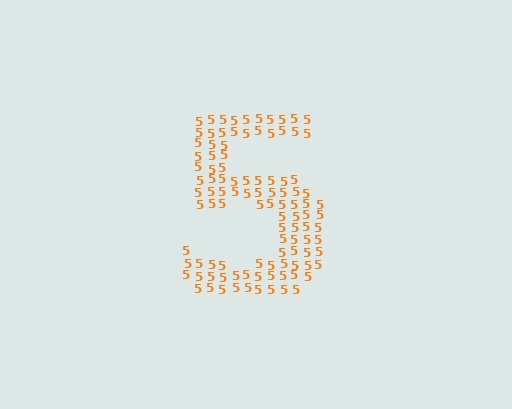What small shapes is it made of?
It is made of small digit 5's.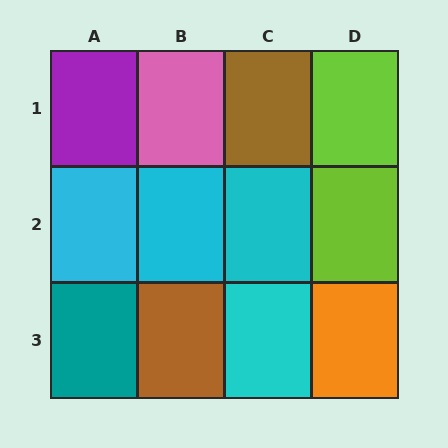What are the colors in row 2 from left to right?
Cyan, cyan, cyan, lime.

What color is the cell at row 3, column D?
Orange.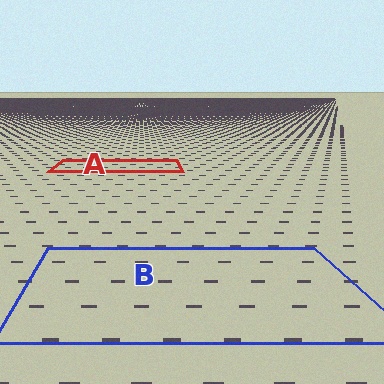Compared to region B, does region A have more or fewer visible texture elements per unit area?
Region A has more texture elements per unit area — they are packed more densely because it is farther away.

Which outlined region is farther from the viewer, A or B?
Region A is farther from the viewer — the texture elements inside it appear smaller and more densely packed.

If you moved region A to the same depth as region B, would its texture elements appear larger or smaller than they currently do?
They would appear larger. At a closer depth, the same texture elements are projected at a bigger on-screen size.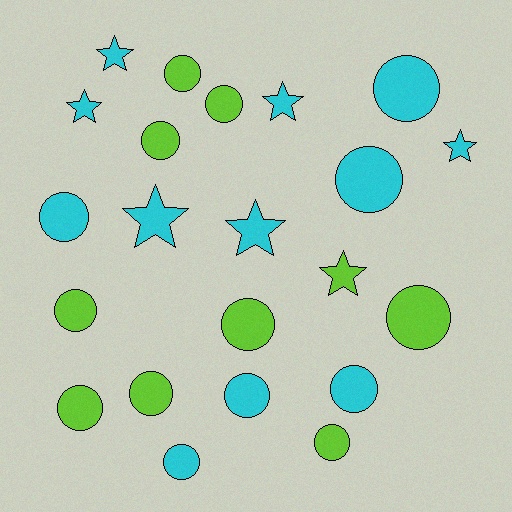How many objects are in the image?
There are 22 objects.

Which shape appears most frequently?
Circle, with 15 objects.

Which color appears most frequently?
Cyan, with 12 objects.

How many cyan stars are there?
There are 6 cyan stars.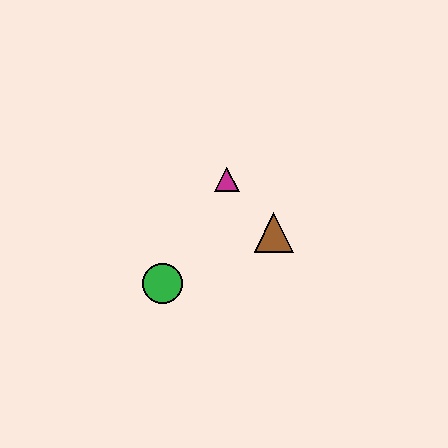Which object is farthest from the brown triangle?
The green circle is farthest from the brown triangle.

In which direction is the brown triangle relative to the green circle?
The brown triangle is to the right of the green circle.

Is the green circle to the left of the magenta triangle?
Yes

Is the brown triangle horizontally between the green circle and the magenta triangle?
No